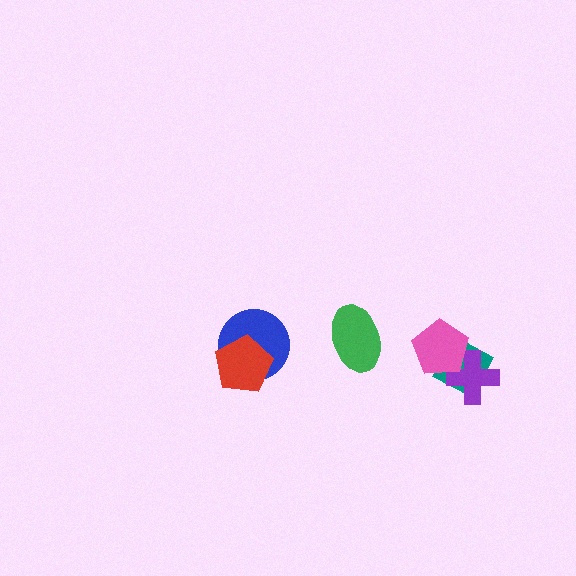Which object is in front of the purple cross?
The pink pentagon is in front of the purple cross.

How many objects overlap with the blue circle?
1 object overlaps with the blue circle.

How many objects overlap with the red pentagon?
1 object overlaps with the red pentagon.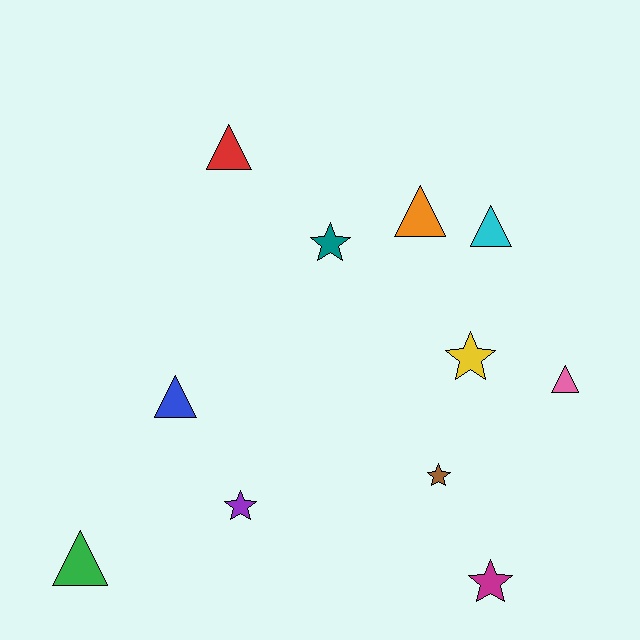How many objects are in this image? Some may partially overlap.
There are 11 objects.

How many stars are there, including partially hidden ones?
There are 5 stars.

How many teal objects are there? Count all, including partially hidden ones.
There is 1 teal object.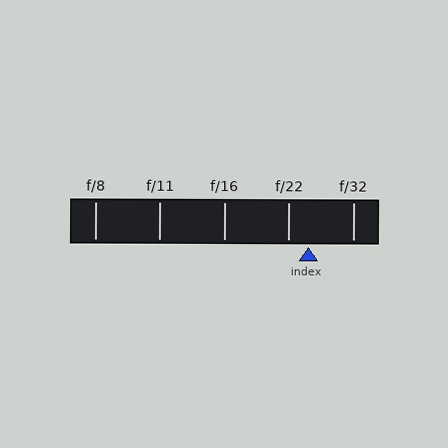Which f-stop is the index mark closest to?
The index mark is closest to f/22.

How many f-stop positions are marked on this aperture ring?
There are 5 f-stop positions marked.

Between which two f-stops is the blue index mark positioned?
The index mark is between f/22 and f/32.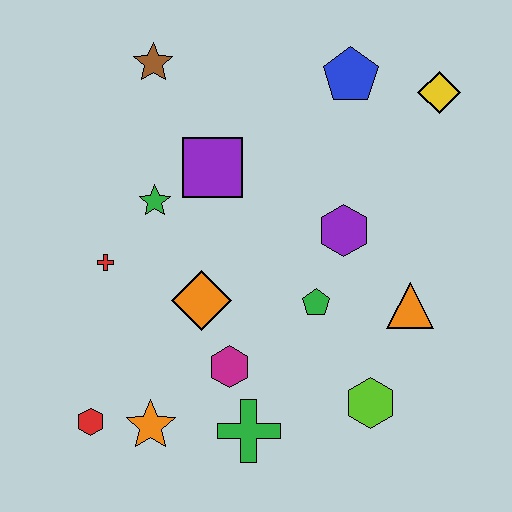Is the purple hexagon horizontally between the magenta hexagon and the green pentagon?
No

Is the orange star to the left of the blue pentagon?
Yes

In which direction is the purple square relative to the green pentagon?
The purple square is above the green pentagon.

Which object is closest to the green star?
The purple square is closest to the green star.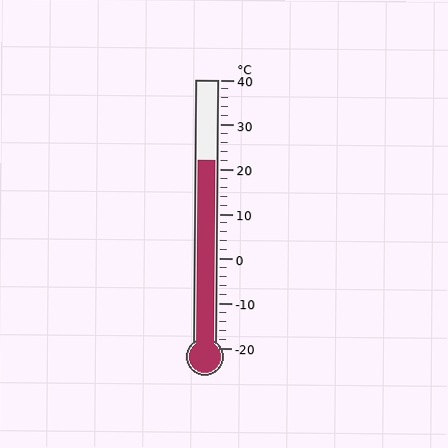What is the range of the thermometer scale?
The thermometer scale ranges from -20°C to 40°C.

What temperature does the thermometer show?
The thermometer shows approximately 22°C.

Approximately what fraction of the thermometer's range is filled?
The thermometer is filled to approximately 70% of its range.